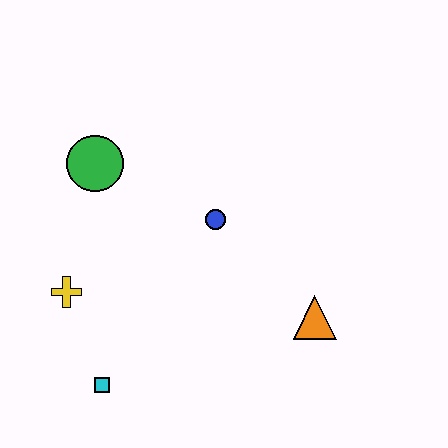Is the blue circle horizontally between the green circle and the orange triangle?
Yes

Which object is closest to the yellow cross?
The cyan square is closest to the yellow cross.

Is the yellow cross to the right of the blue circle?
No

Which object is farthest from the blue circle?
The cyan square is farthest from the blue circle.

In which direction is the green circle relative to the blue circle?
The green circle is to the left of the blue circle.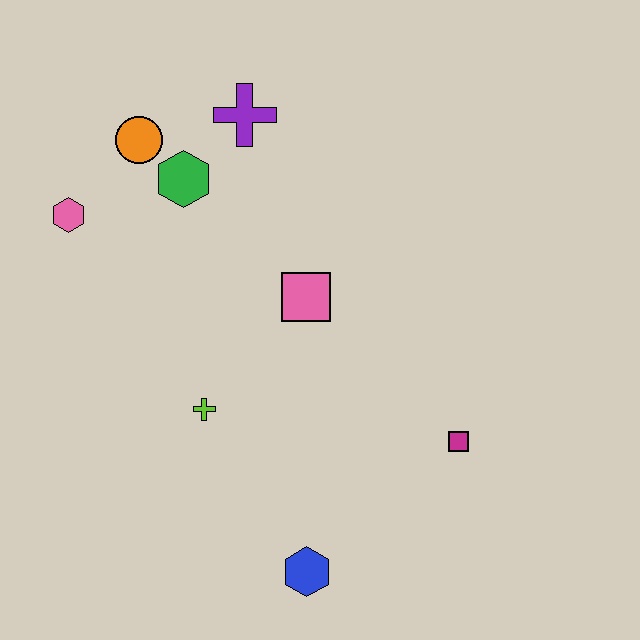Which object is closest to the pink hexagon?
The orange circle is closest to the pink hexagon.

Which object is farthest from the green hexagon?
The blue hexagon is farthest from the green hexagon.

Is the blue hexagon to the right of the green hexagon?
Yes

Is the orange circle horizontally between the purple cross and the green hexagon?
No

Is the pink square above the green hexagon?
No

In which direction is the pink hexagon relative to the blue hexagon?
The pink hexagon is above the blue hexagon.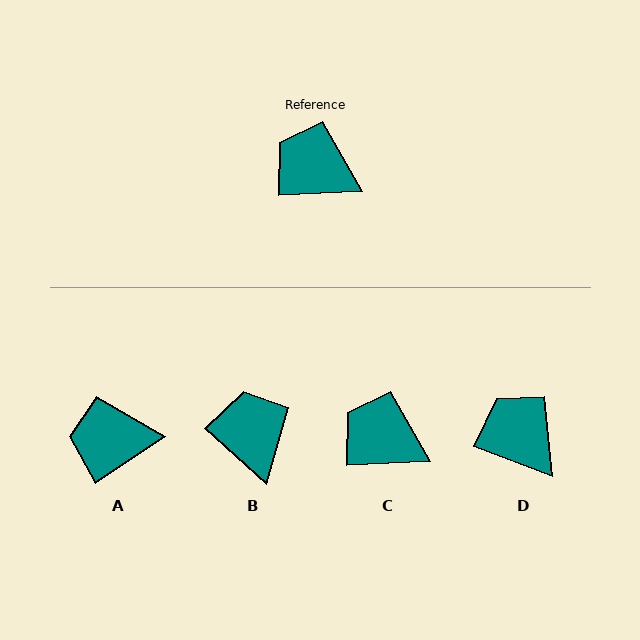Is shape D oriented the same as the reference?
No, it is off by about 24 degrees.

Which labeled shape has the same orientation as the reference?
C.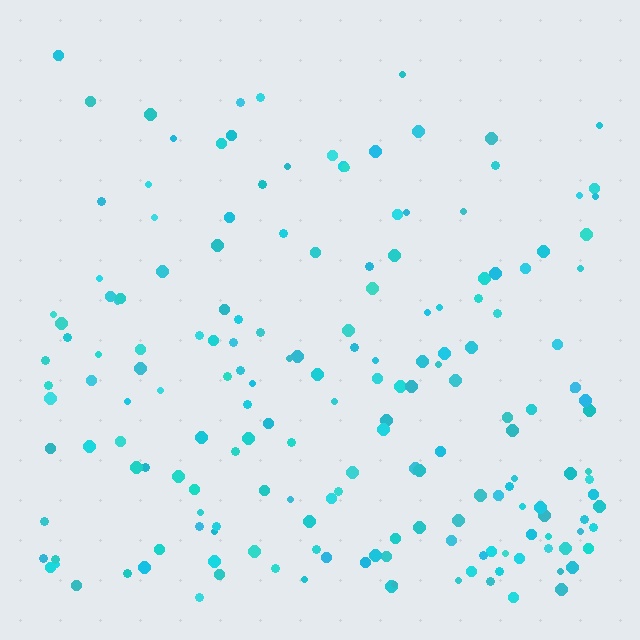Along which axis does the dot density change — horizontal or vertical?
Vertical.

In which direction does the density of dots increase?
From top to bottom, with the bottom side densest.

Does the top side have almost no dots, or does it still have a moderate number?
Still a moderate number, just noticeably fewer than the bottom.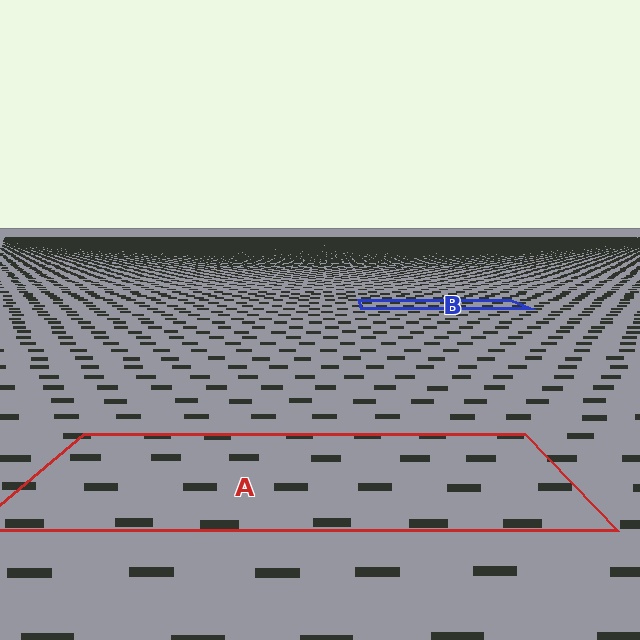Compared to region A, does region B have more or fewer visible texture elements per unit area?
Region B has more texture elements per unit area — they are packed more densely because it is farther away.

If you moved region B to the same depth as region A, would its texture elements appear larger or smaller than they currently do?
They would appear larger. At a closer depth, the same texture elements are projected at a bigger on-screen size.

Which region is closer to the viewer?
Region A is closer. The texture elements there are larger and more spread out.